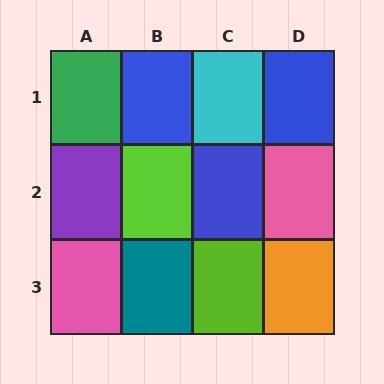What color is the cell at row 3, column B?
Teal.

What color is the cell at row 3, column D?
Orange.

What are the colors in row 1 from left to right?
Green, blue, cyan, blue.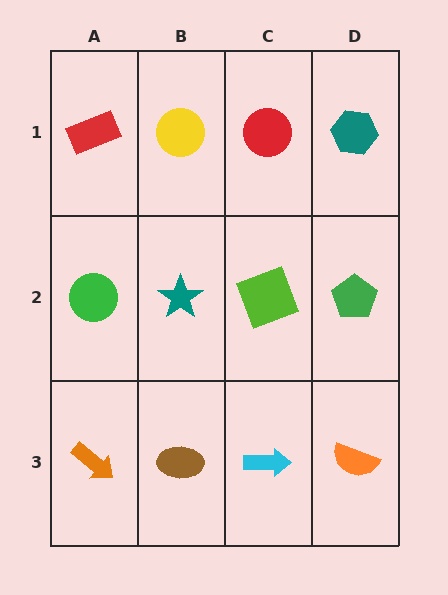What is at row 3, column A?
An orange arrow.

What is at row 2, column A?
A green circle.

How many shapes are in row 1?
4 shapes.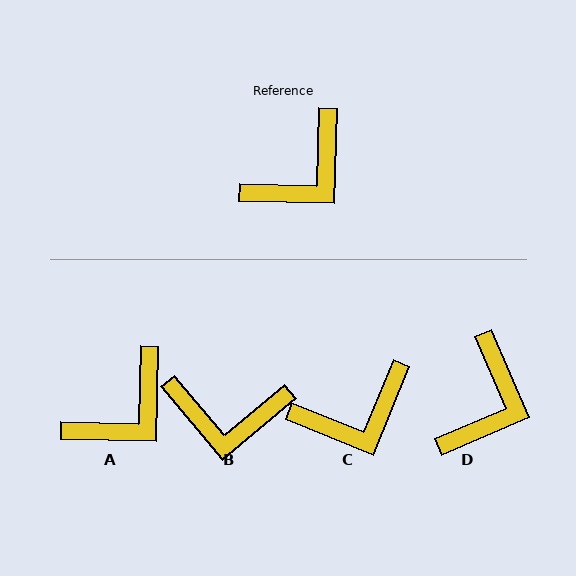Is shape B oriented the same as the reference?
No, it is off by about 48 degrees.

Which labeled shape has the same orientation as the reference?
A.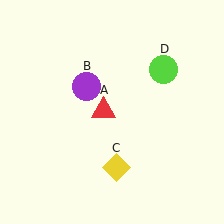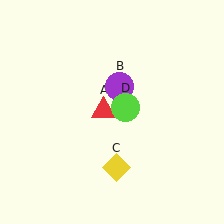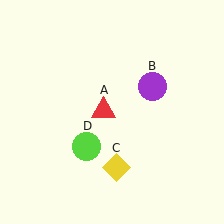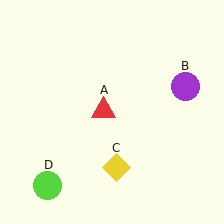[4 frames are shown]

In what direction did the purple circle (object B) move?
The purple circle (object B) moved right.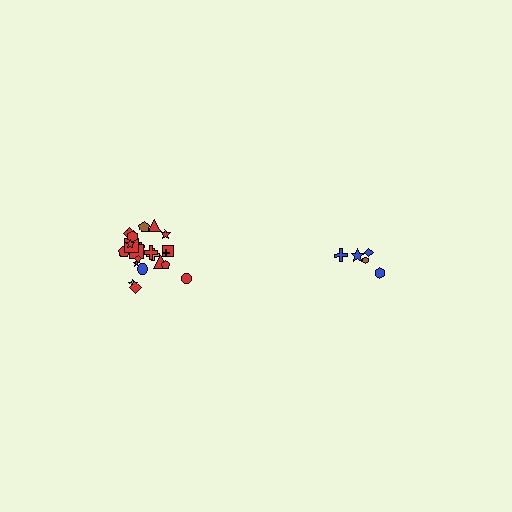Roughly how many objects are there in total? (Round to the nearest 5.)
Roughly 25 objects in total.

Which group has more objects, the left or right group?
The left group.